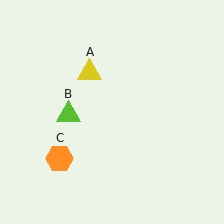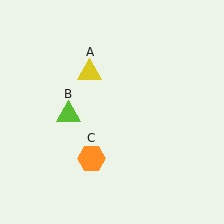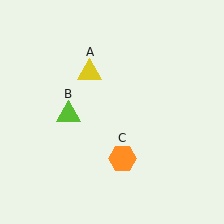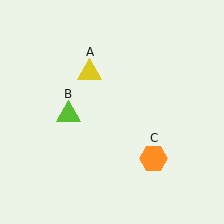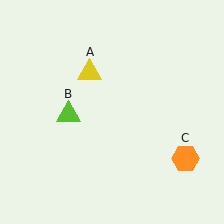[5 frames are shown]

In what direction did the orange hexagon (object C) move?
The orange hexagon (object C) moved right.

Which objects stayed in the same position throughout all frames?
Yellow triangle (object A) and lime triangle (object B) remained stationary.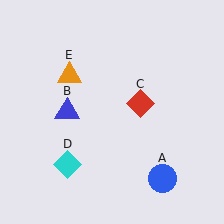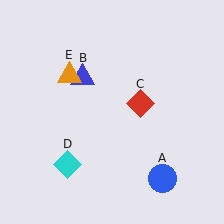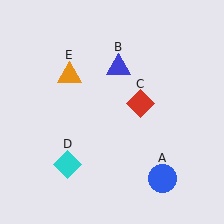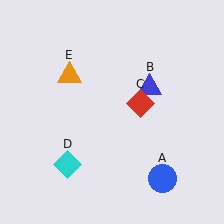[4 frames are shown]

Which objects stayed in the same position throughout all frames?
Blue circle (object A) and red diamond (object C) and cyan diamond (object D) and orange triangle (object E) remained stationary.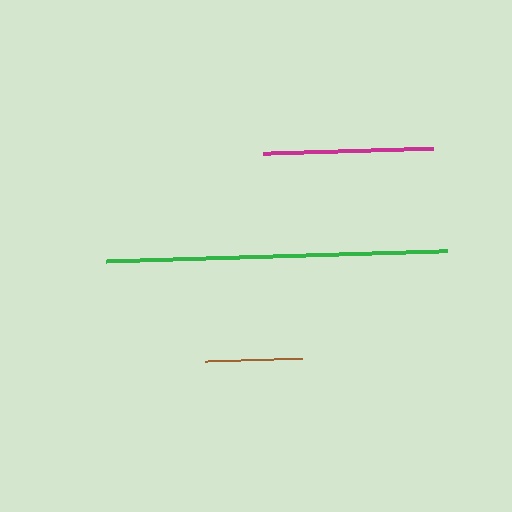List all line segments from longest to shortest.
From longest to shortest: green, magenta, brown.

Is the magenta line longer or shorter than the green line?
The green line is longer than the magenta line.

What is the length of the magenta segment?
The magenta segment is approximately 170 pixels long.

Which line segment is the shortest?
The brown line is the shortest at approximately 97 pixels.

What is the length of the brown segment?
The brown segment is approximately 97 pixels long.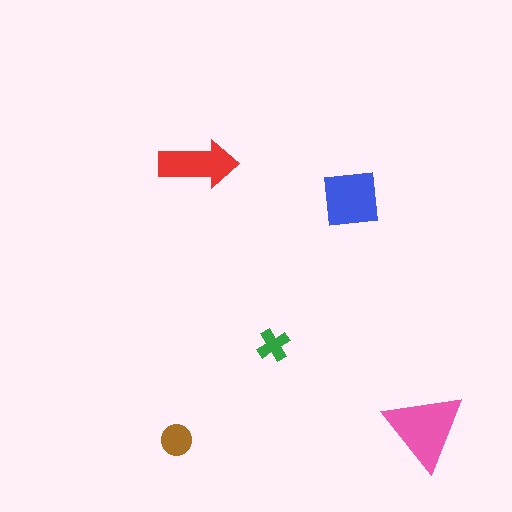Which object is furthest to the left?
The brown circle is leftmost.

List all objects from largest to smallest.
The pink triangle, the blue square, the red arrow, the brown circle, the green cross.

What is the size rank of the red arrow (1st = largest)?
3rd.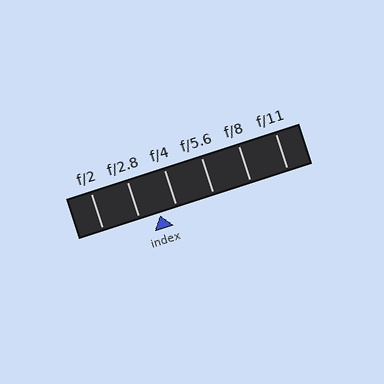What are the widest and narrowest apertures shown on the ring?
The widest aperture shown is f/2 and the narrowest is f/11.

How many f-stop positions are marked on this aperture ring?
There are 6 f-stop positions marked.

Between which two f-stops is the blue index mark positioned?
The index mark is between f/2.8 and f/4.